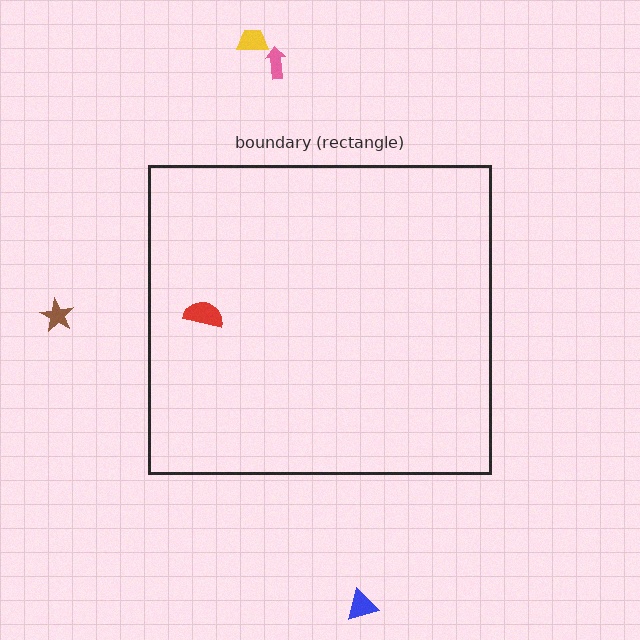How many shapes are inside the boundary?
1 inside, 4 outside.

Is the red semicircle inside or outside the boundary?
Inside.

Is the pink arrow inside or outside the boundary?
Outside.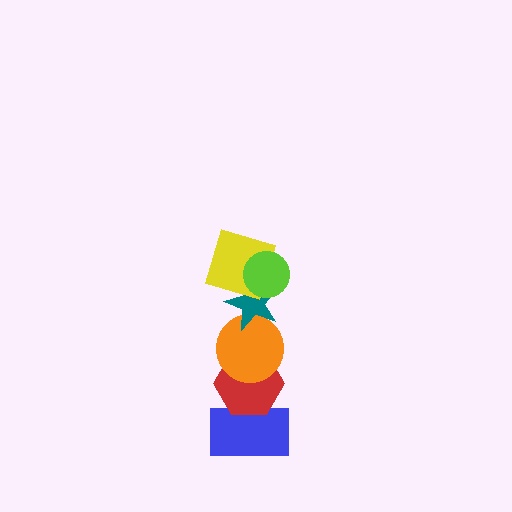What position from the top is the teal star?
The teal star is 3rd from the top.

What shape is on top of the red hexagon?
The orange circle is on top of the red hexagon.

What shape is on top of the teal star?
The yellow square is on top of the teal star.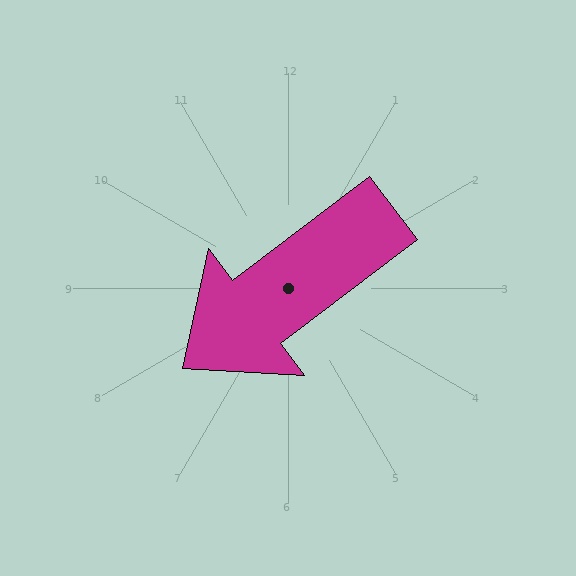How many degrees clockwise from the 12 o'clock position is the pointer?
Approximately 233 degrees.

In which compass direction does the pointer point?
Southwest.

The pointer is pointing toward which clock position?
Roughly 8 o'clock.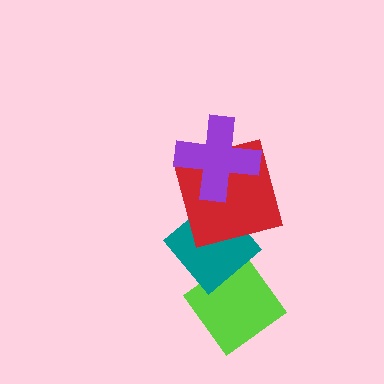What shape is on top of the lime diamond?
The teal diamond is on top of the lime diamond.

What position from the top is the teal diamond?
The teal diamond is 3rd from the top.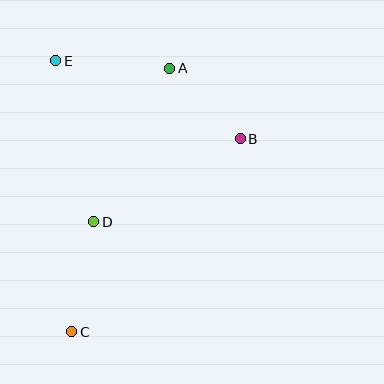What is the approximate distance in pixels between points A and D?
The distance between A and D is approximately 172 pixels.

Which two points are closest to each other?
Points A and B are closest to each other.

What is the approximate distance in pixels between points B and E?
The distance between B and E is approximately 200 pixels.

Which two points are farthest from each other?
Points A and C are farthest from each other.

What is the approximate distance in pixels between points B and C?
The distance between B and C is approximately 256 pixels.